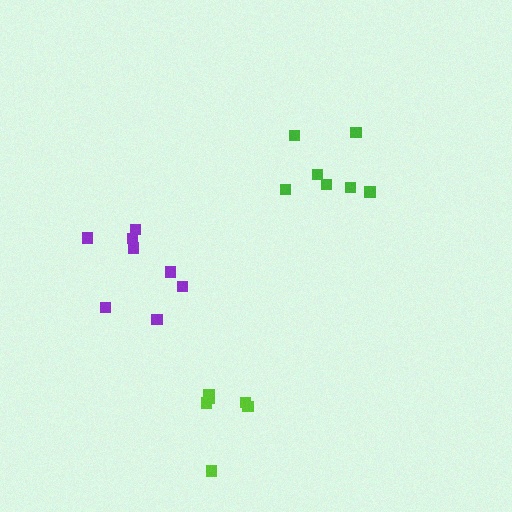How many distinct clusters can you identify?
There are 3 distinct clusters.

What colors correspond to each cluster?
The clusters are colored: green, lime, purple.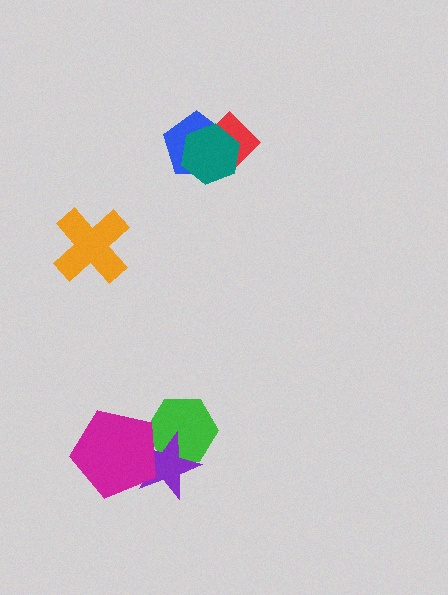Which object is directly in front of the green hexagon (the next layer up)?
The purple star is directly in front of the green hexagon.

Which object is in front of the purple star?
The magenta pentagon is in front of the purple star.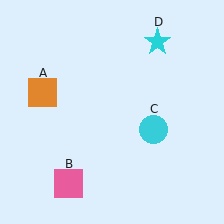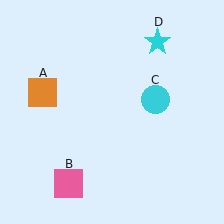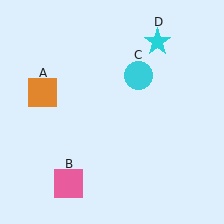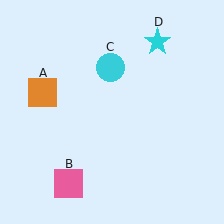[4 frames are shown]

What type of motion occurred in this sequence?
The cyan circle (object C) rotated counterclockwise around the center of the scene.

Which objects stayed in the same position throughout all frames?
Orange square (object A) and pink square (object B) and cyan star (object D) remained stationary.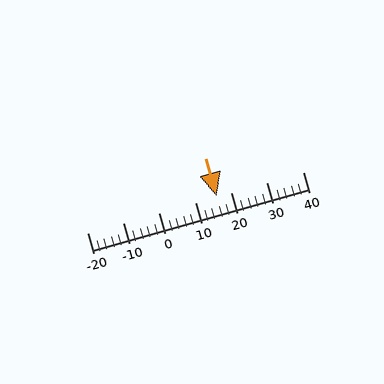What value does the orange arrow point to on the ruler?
The orange arrow points to approximately 16.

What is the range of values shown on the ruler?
The ruler shows values from -20 to 40.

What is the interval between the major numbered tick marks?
The major tick marks are spaced 10 units apart.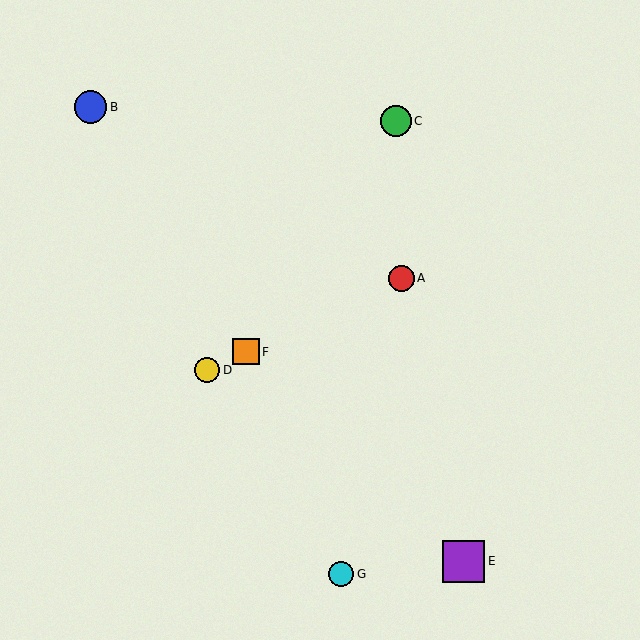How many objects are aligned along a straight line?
3 objects (A, D, F) are aligned along a straight line.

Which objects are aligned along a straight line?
Objects A, D, F are aligned along a straight line.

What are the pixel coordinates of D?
Object D is at (207, 370).